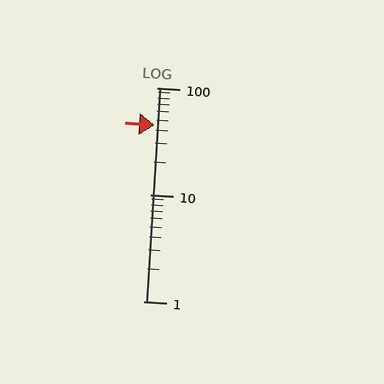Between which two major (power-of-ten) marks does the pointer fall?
The pointer is between 10 and 100.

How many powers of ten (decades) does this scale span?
The scale spans 2 decades, from 1 to 100.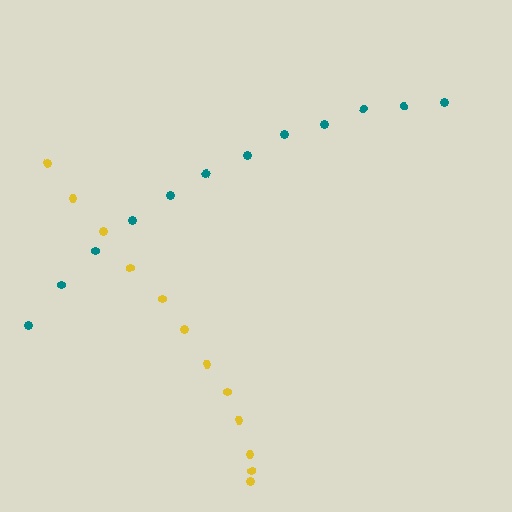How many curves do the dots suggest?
There are 2 distinct paths.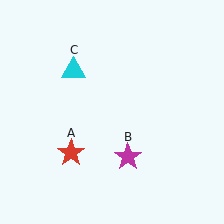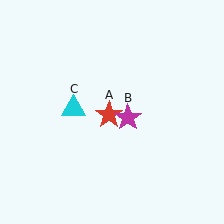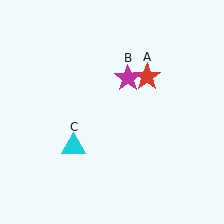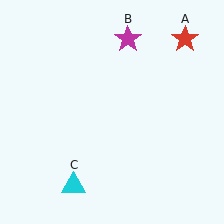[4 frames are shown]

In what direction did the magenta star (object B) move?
The magenta star (object B) moved up.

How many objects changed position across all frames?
3 objects changed position: red star (object A), magenta star (object B), cyan triangle (object C).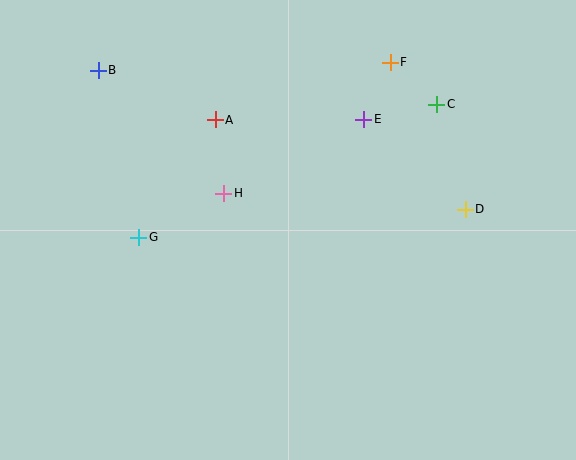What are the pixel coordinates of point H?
Point H is at (224, 193).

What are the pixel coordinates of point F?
Point F is at (390, 62).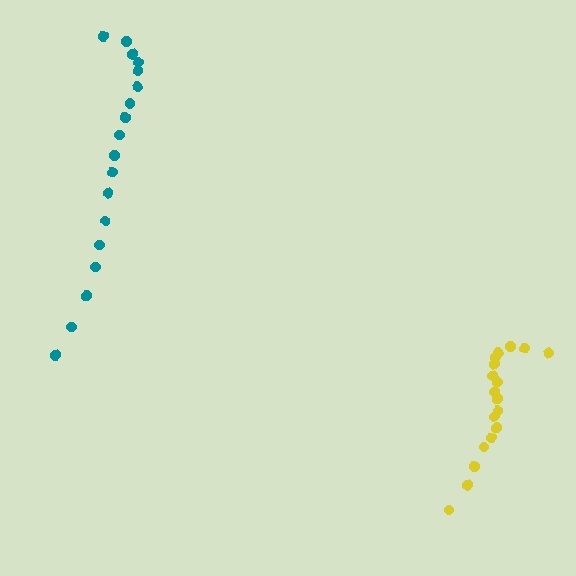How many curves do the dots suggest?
There are 2 distinct paths.